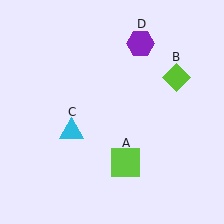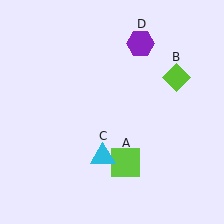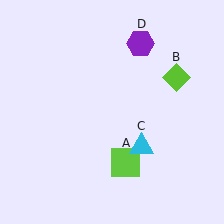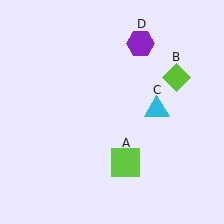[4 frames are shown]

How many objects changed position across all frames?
1 object changed position: cyan triangle (object C).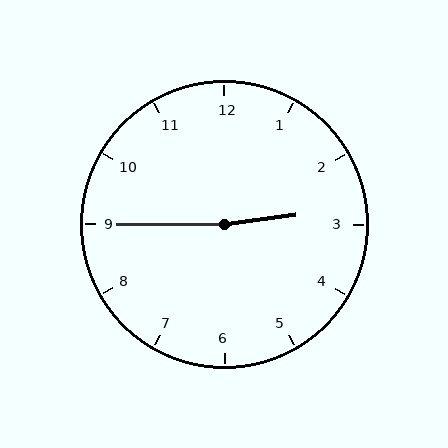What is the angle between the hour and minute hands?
Approximately 172 degrees.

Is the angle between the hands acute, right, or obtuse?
It is obtuse.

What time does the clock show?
2:45.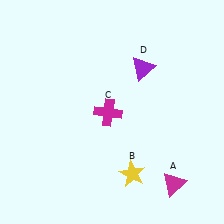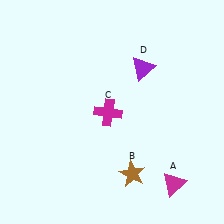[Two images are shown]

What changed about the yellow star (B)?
In Image 1, B is yellow. In Image 2, it changed to brown.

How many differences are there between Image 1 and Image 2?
There is 1 difference between the two images.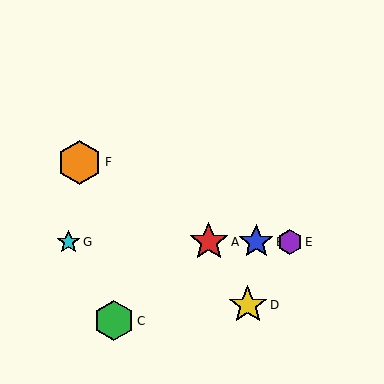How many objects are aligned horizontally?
4 objects (A, B, E, G) are aligned horizontally.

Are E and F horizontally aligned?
No, E is at y≈242 and F is at y≈162.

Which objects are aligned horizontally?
Objects A, B, E, G are aligned horizontally.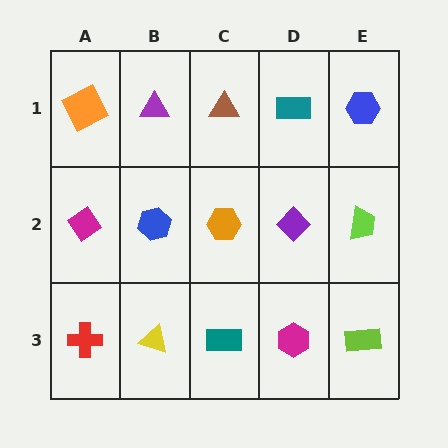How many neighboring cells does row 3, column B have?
3.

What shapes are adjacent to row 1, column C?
An orange hexagon (row 2, column C), a purple triangle (row 1, column B), a teal rectangle (row 1, column D).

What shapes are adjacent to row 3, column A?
A magenta diamond (row 2, column A), a yellow triangle (row 3, column B).